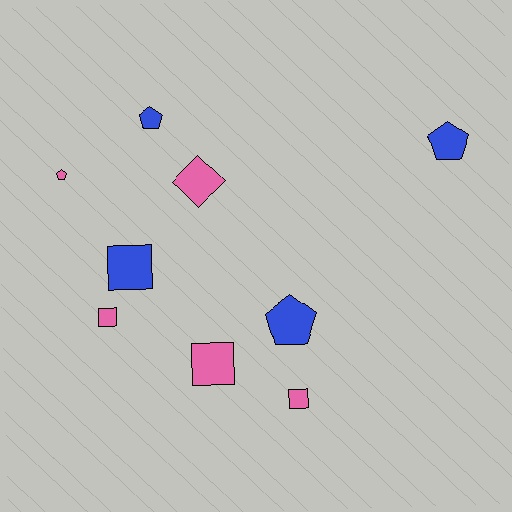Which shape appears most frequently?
Square, with 4 objects.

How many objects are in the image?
There are 9 objects.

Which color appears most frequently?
Pink, with 5 objects.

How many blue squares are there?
There is 1 blue square.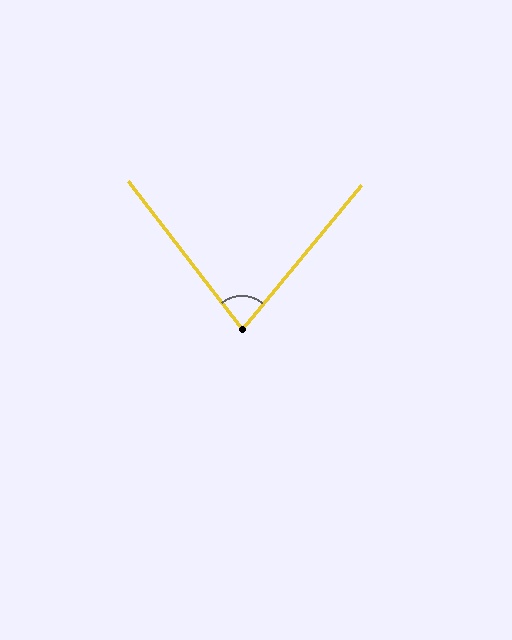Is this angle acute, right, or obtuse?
It is acute.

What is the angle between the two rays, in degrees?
Approximately 77 degrees.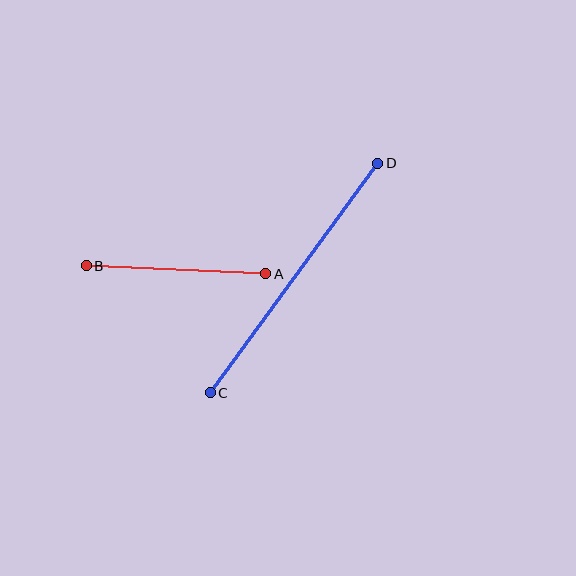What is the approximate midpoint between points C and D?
The midpoint is at approximately (294, 278) pixels.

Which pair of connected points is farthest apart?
Points C and D are farthest apart.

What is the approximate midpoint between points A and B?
The midpoint is at approximately (176, 270) pixels.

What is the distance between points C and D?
The distance is approximately 284 pixels.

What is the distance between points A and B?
The distance is approximately 180 pixels.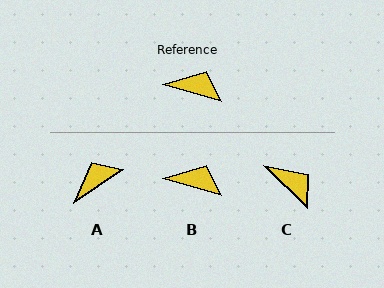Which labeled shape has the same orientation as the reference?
B.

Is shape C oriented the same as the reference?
No, it is off by about 28 degrees.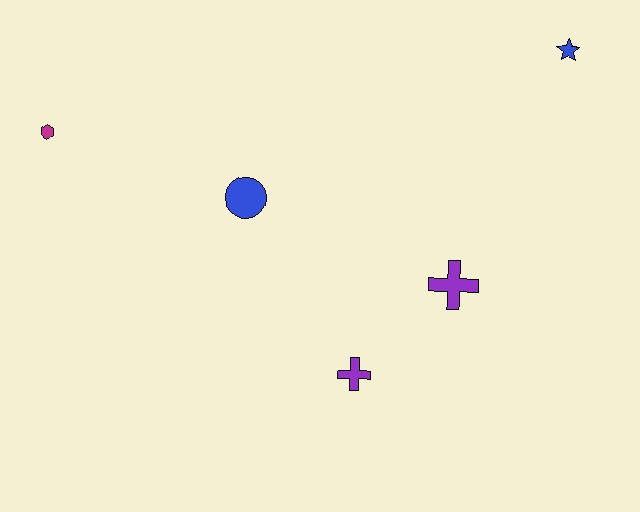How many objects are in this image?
There are 5 objects.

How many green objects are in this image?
There are no green objects.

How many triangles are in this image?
There are no triangles.